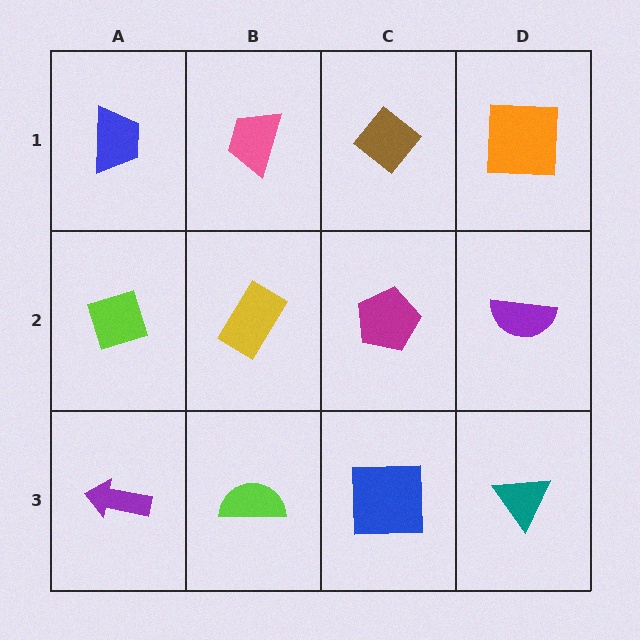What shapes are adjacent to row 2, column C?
A brown diamond (row 1, column C), a blue square (row 3, column C), a yellow rectangle (row 2, column B), a purple semicircle (row 2, column D).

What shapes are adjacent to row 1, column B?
A yellow rectangle (row 2, column B), a blue trapezoid (row 1, column A), a brown diamond (row 1, column C).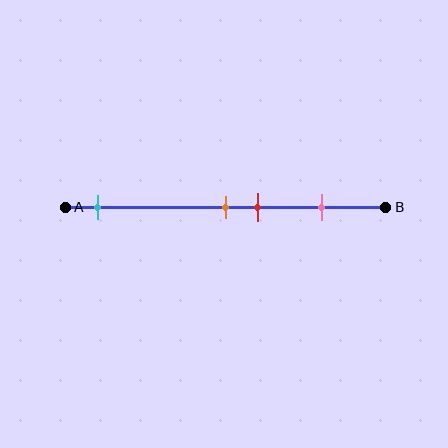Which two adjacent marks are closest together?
The orange and red marks are the closest adjacent pair.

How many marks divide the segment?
There are 4 marks dividing the segment.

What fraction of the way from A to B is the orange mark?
The orange mark is approximately 50% (0.5) of the way from A to B.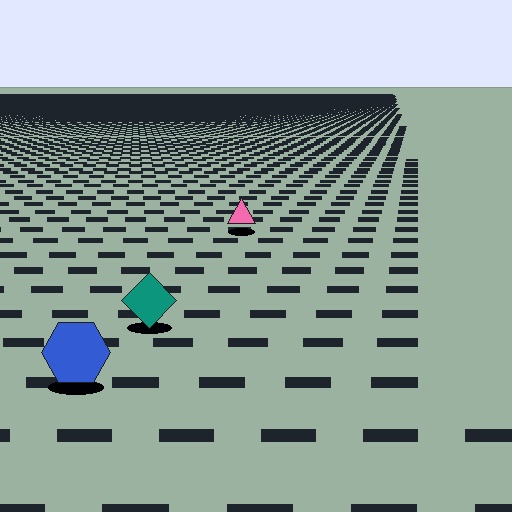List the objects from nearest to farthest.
From nearest to farthest: the blue hexagon, the teal diamond, the pink triangle.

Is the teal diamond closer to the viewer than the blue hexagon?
No. The blue hexagon is closer — you can tell from the texture gradient: the ground texture is coarser near it.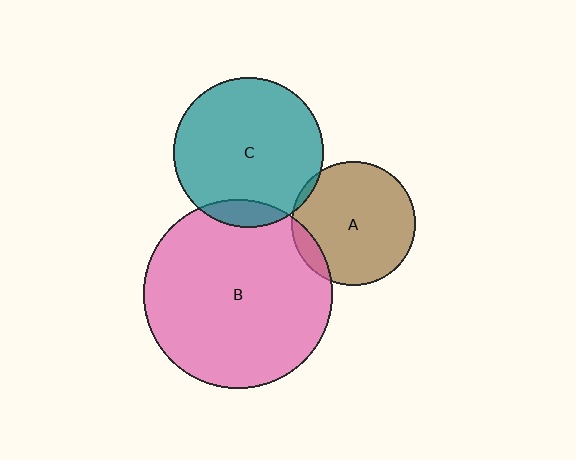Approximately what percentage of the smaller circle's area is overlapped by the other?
Approximately 5%.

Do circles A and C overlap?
Yes.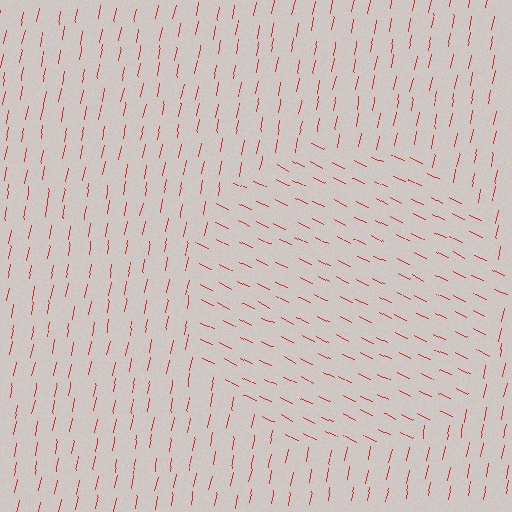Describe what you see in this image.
The image is filled with small red line segments. A circle region in the image has lines oriented differently from the surrounding lines, creating a visible texture boundary.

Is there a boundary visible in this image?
Yes, there is a texture boundary formed by a change in line orientation.